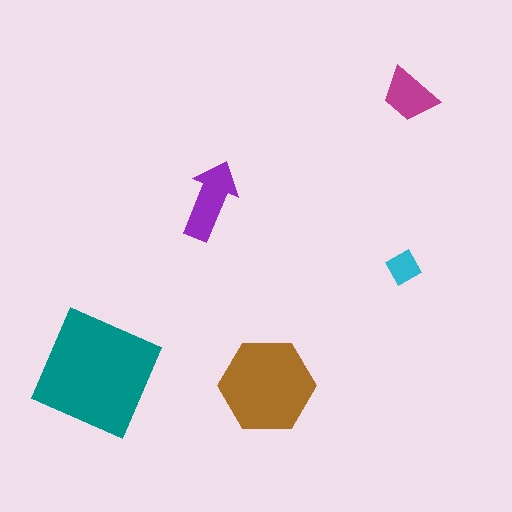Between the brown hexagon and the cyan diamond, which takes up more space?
The brown hexagon.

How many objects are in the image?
There are 5 objects in the image.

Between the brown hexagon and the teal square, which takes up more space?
The teal square.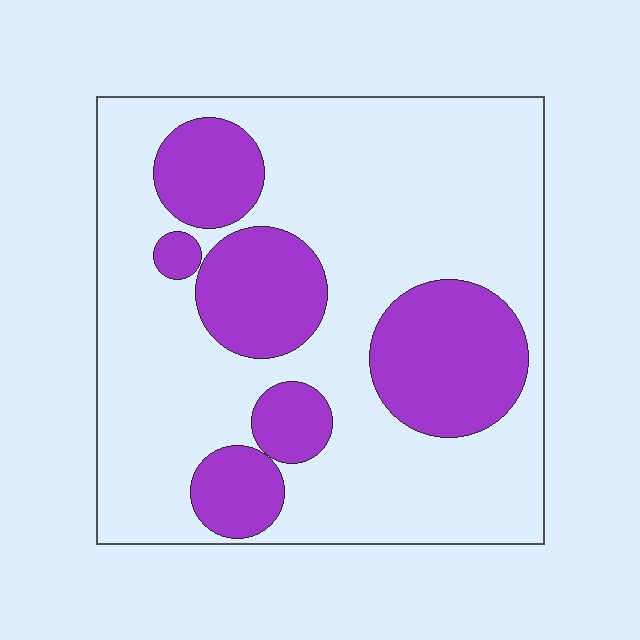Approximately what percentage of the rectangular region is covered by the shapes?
Approximately 30%.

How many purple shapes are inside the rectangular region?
6.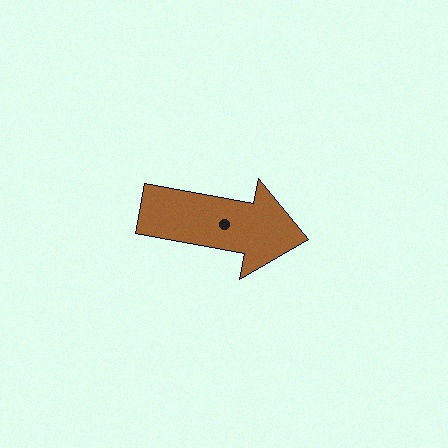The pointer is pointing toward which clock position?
Roughly 3 o'clock.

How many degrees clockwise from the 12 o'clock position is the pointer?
Approximately 101 degrees.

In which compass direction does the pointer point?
East.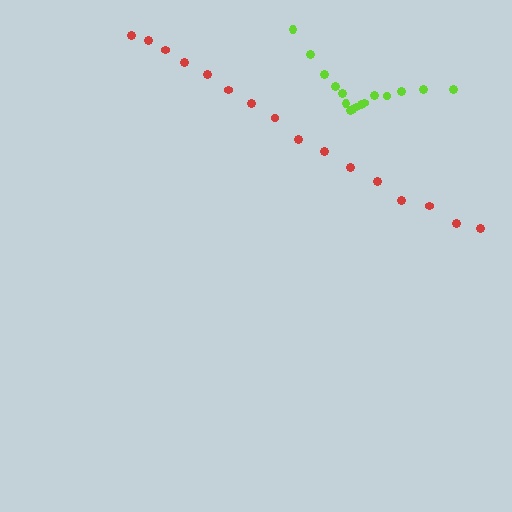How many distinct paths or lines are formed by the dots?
There are 2 distinct paths.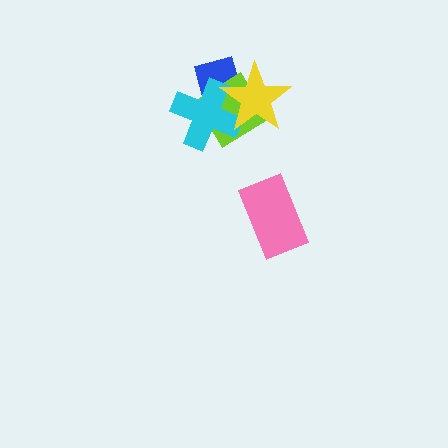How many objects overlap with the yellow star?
3 objects overlap with the yellow star.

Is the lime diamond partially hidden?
Yes, it is partially covered by another shape.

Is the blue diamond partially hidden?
Yes, it is partially covered by another shape.